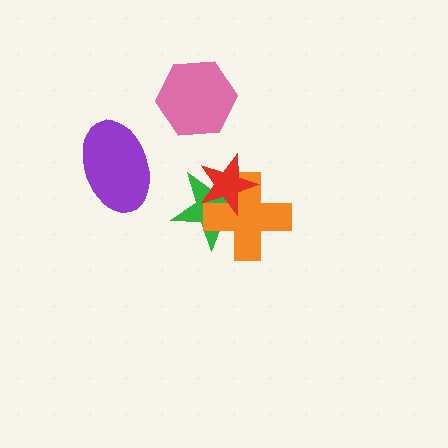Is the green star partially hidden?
Yes, it is partially covered by another shape.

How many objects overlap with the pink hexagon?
0 objects overlap with the pink hexagon.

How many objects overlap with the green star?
2 objects overlap with the green star.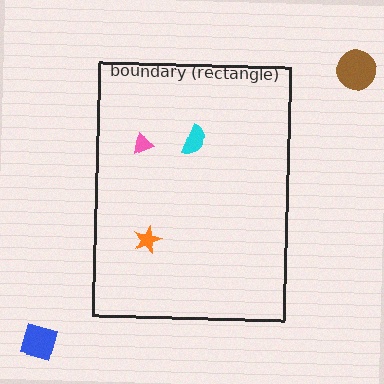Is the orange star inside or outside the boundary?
Inside.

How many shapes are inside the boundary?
3 inside, 2 outside.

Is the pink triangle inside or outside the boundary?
Inside.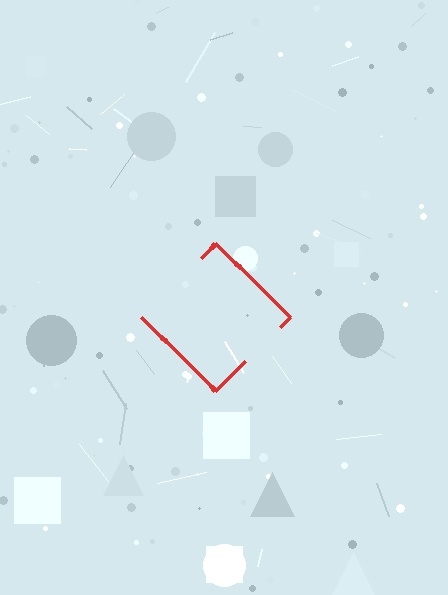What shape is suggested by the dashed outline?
The dashed outline suggests a diamond.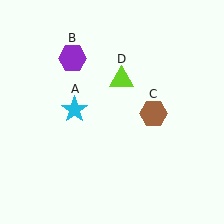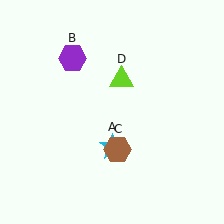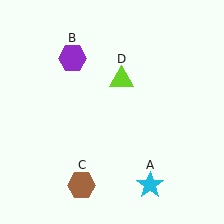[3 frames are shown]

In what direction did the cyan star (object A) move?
The cyan star (object A) moved down and to the right.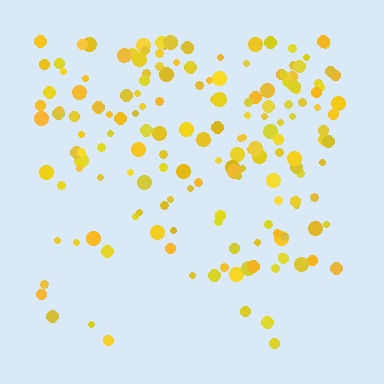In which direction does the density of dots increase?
From bottom to top, with the top side densest.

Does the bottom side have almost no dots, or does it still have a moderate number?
Still a moderate number, just noticeably fewer than the top.